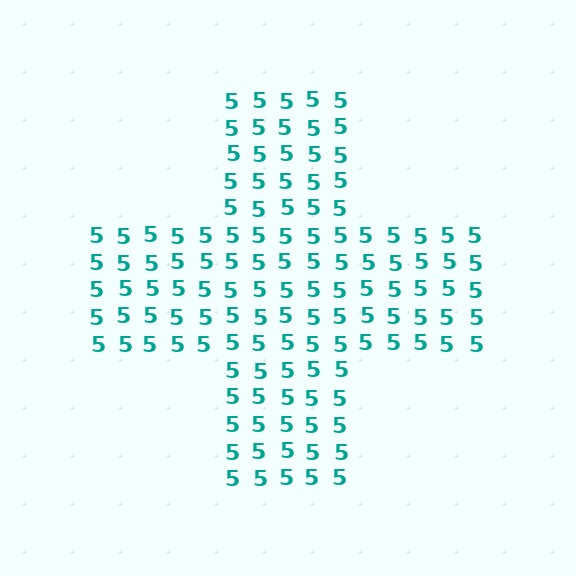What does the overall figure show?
The overall figure shows a cross.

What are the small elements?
The small elements are digit 5's.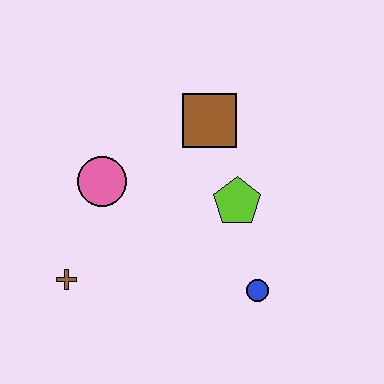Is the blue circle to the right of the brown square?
Yes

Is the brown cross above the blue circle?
Yes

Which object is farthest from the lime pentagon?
The brown cross is farthest from the lime pentagon.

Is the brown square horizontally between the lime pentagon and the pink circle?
Yes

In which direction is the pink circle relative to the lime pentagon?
The pink circle is to the left of the lime pentagon.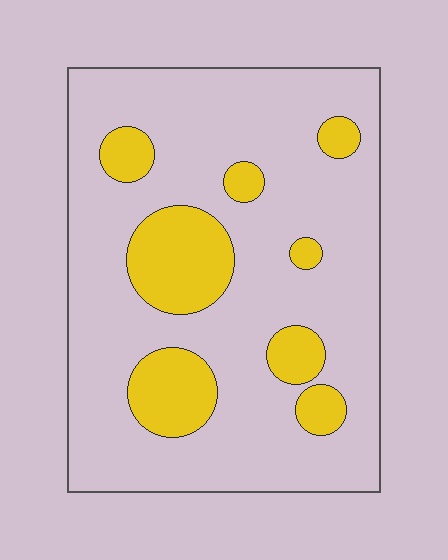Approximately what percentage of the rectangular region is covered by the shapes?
Approximately 20%.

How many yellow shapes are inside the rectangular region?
8.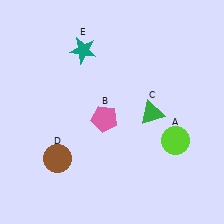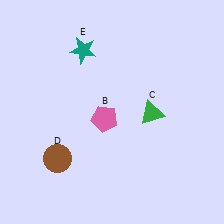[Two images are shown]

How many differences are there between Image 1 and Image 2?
There is 1 difference between the two images.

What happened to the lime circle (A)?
The lime circle (A) was removed in Image 2. It was in the bottom-right area of Image 1.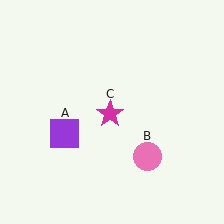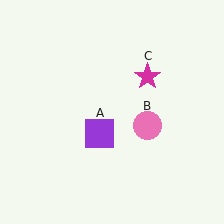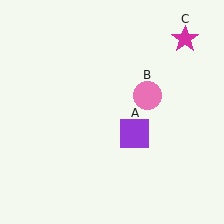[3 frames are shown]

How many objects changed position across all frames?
3 objects changed position: purple square (object A), pink circle (object B), magenta star (object C).